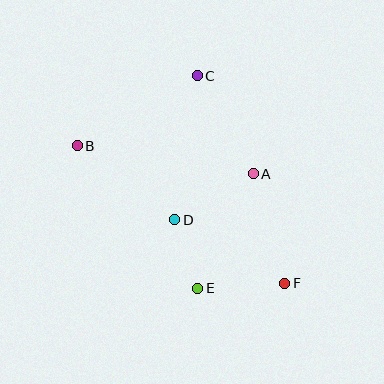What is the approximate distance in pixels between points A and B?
The distance between A and B is approximately 178 pixels.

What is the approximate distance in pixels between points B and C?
The distance between B and C is approximately 139 pixels.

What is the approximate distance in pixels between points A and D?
The distance between A and D is approximately 91 pixels.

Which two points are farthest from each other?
Points B and F are farthest from each other.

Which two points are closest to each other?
Points D and E are closest to each other.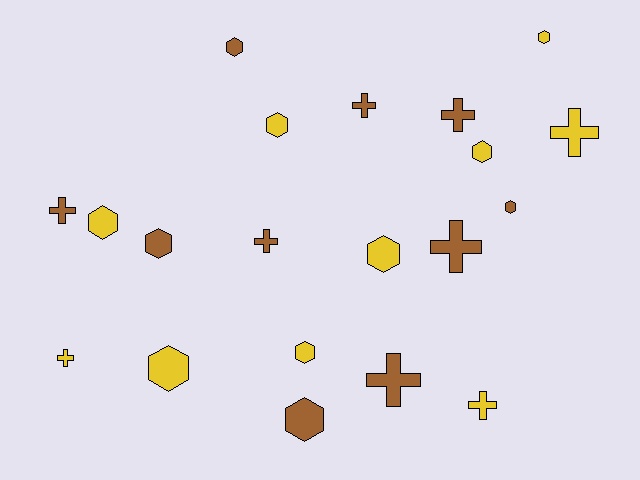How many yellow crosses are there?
There are 3 yellow crosses.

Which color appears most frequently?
Yellow, with 10 objects.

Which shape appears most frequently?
Hexagon, with 11 objects.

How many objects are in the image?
There are 20 objects.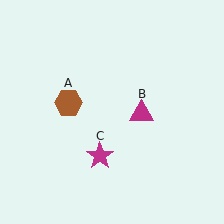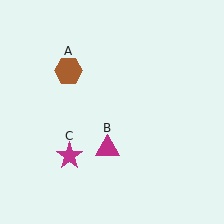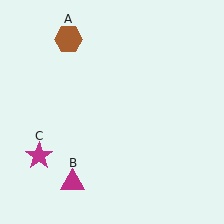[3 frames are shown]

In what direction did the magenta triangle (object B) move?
The magenta triangle (object B) moved down and to the left.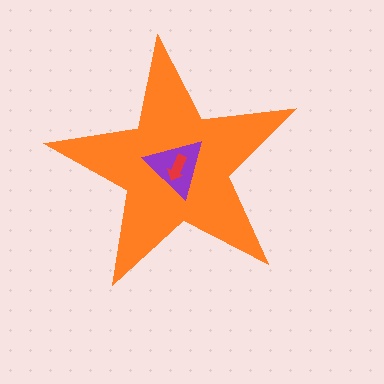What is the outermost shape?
The orange star.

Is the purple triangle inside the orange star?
Yes.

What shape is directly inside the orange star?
The purple triangle.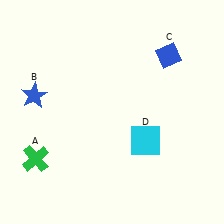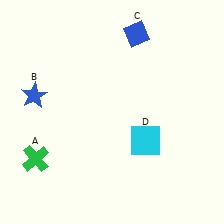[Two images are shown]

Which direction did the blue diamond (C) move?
The blue diamond (C) moved left.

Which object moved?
The blue diamond (C) moved left.